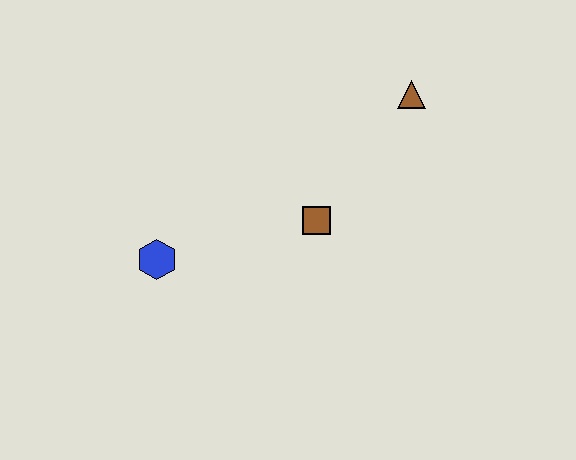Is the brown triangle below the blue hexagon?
No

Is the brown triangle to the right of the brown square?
Yes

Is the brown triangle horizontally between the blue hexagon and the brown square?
No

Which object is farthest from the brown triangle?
The blue hexagon is farthest from the brown triangle.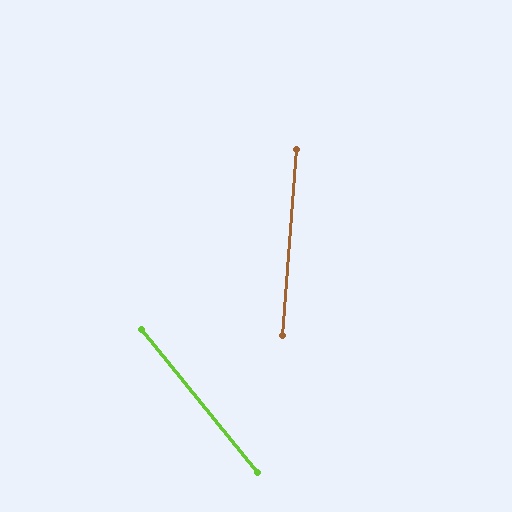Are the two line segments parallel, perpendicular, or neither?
Neither parallel nor perpendicular — they differ by about 43°.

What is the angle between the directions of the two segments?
Approximately 43 degrees.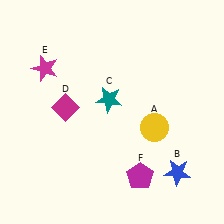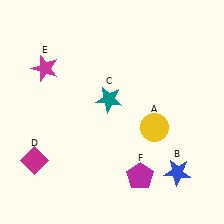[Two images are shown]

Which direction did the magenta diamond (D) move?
The magenta diamond (D) moved down.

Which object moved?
The magenta diamond (D) moved down.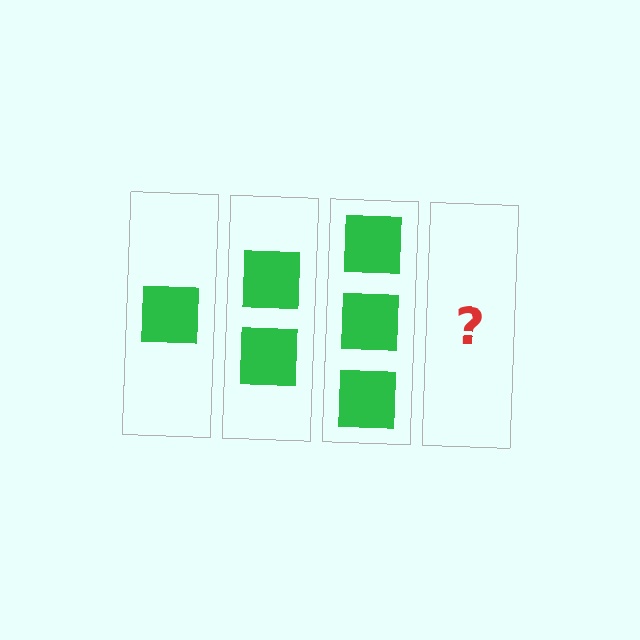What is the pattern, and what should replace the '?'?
The pattern is that each step adds one more square. The '?' should be 4 squares.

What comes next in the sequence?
The next element should be 4 squares.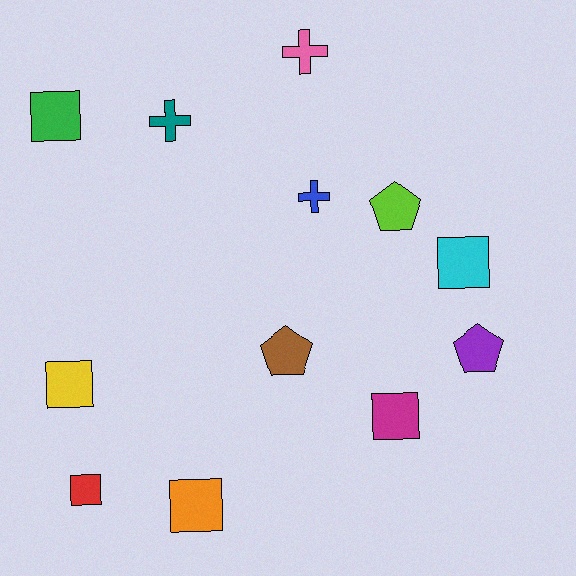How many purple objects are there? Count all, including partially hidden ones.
There is 1 purple object.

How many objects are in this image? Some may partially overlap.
There are 12 objects.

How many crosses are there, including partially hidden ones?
There are 3 crosses.